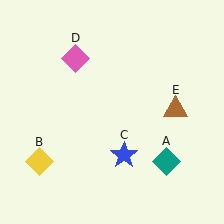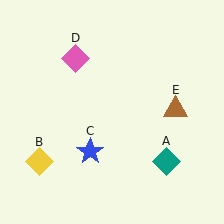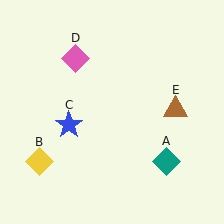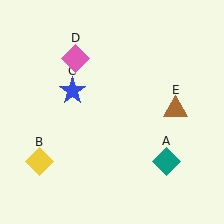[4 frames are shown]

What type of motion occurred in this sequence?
The blue star (object C) rotated clockwise around the center of the scene.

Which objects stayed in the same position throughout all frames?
Teal diamond (object A) and yellow diamond (object B) and pink diamond (object D) and brown triangle (object E) remained stationary.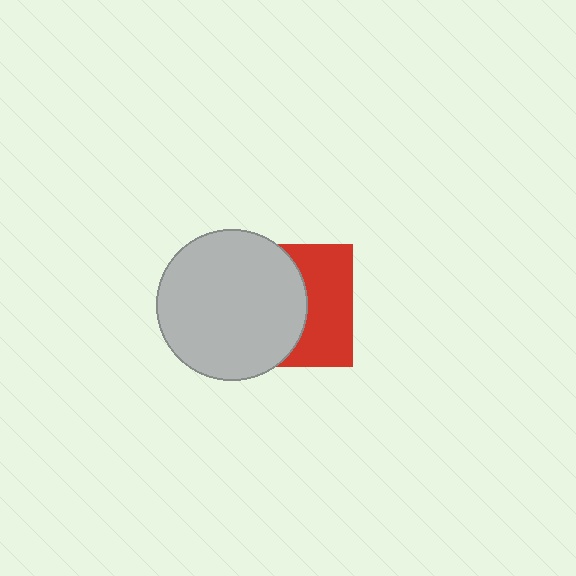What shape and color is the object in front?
The object in front is a light gray circle.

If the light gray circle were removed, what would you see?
You would see the complete red square.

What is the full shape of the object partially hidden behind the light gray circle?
The partially hidden object is a red square.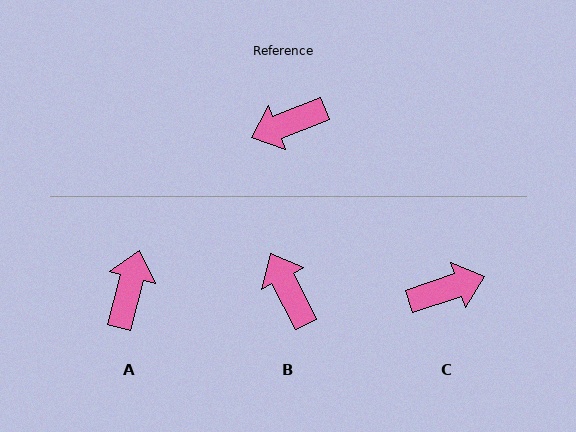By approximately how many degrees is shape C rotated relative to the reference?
Approximately 177 degrees counter-clockwise.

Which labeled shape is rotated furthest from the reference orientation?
C, about 177 degrees away.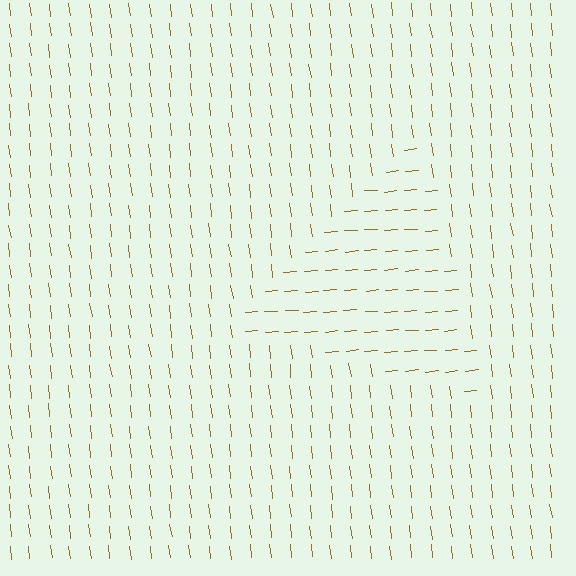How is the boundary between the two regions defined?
The boundary is defined purely by a change in line orientation (approximately 88 degrees difference). All lines are the same color and thickness.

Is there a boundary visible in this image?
Yes, there is a texture boundary formed by a change in line orientation.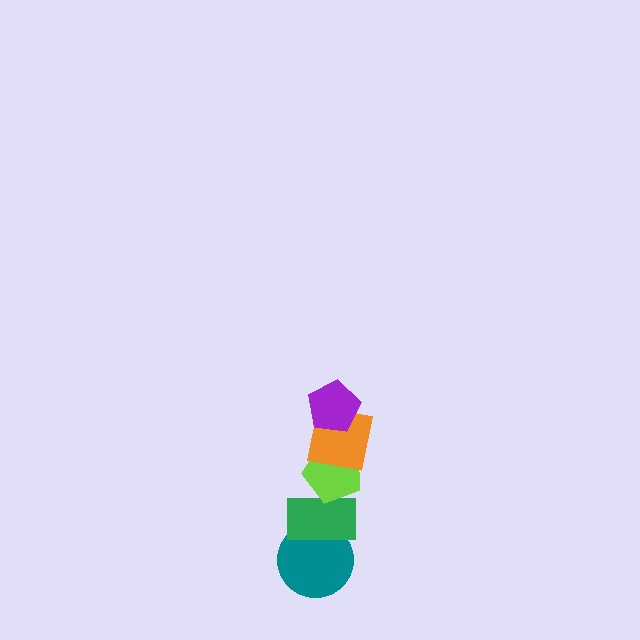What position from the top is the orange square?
The orange square is 2nd from the top.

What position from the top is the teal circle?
The teal circle is 5th from the top.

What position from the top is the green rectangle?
The green rectangle is 4th from the top.